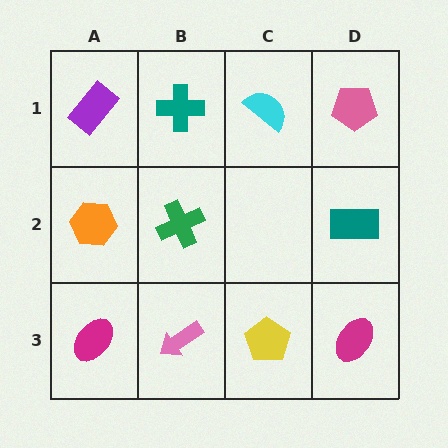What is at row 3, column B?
A pink arrow.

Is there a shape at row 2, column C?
No, that cell is empty.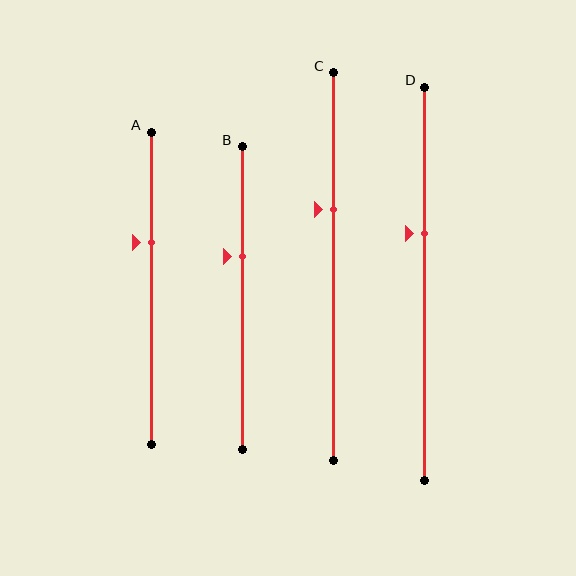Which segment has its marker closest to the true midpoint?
Segment D has its marker closest to the true midpoint.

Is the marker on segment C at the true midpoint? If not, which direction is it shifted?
No, the marker on segment C is shifted upward by about 15% of the segment length.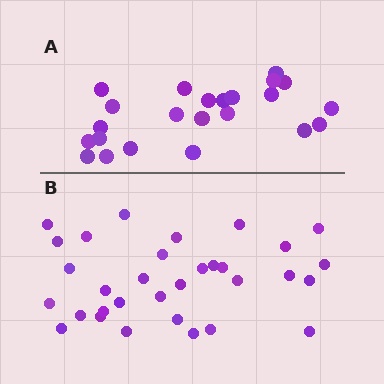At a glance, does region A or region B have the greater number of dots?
Region B (the bottom region) has more dots.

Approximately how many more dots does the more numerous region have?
Region B has roughly 8 or so more dots than region A.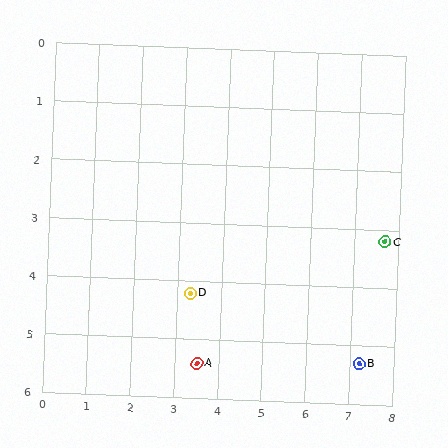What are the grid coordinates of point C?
Point C is at approximately (7.7, 3.2).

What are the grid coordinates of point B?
Point B is at approximately (7.2, 5.3).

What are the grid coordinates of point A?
Point A is at approximately (3.5, 5.4).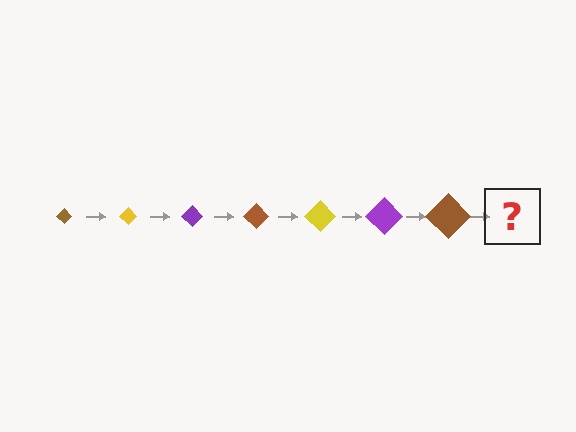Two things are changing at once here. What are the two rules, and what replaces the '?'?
The two rules are that the diamond grows larger each step and the color cycles through brown, yellow, and purple. The '?' should be a yellow diamond, larger than the previous one.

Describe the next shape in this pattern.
It should be a yellow diamond, larger than the previous one.